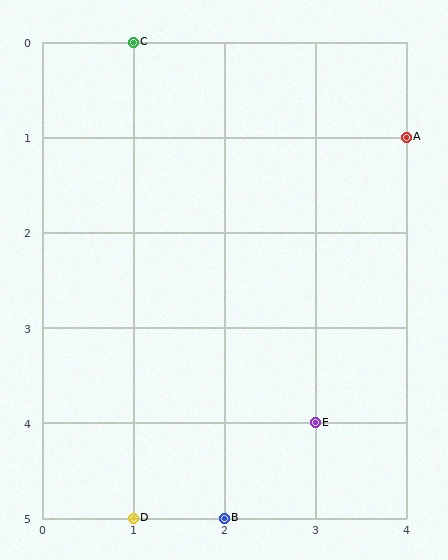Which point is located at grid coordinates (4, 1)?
Point A is at (4, 1).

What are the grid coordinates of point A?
Point A is at grid coordinates (4, 1).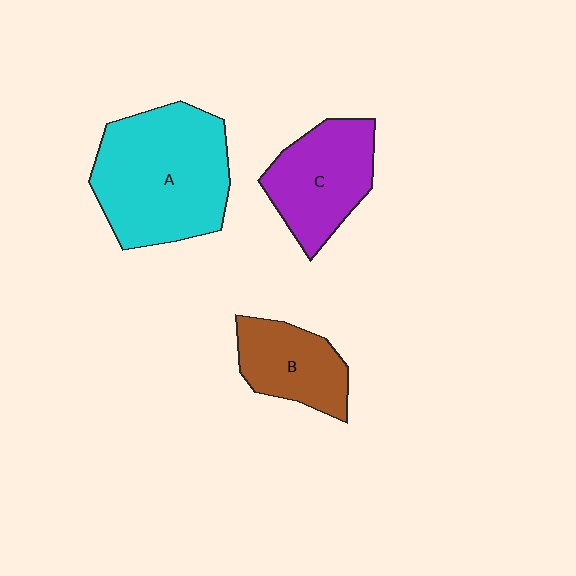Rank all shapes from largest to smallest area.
From largest to smallest: A (cyan), C (purple), B (brown).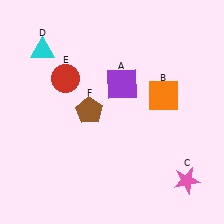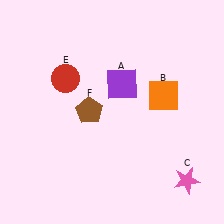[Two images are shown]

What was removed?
The cyan triangle (D) was removed in Image 2.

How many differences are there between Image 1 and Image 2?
There is 1 difference between the two images.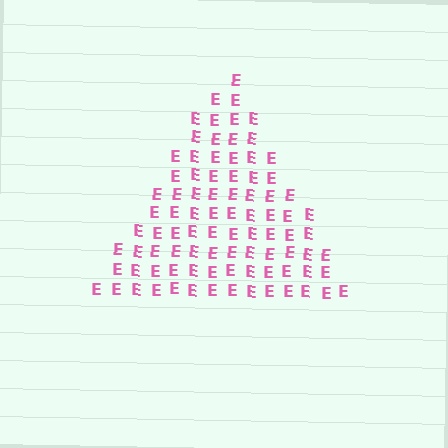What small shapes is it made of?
It is made of small letter E's.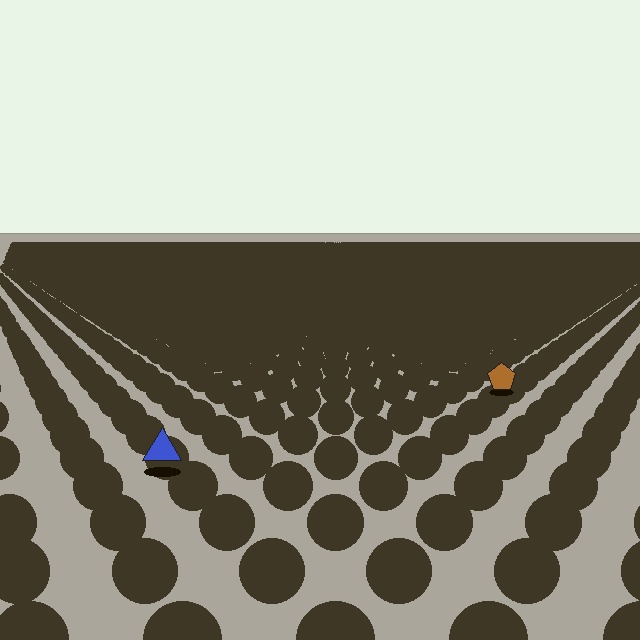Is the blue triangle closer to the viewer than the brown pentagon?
Yes. The blue triangle is closer — you can tell from the texture gradient: the ground texture is coarser near it.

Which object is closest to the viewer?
The blue triangle is closest. The texture marks near it are larger and more spread out.